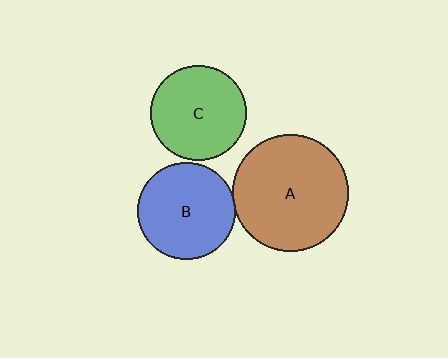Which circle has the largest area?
Circle A (brown).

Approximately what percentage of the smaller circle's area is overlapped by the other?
Approximately 5%.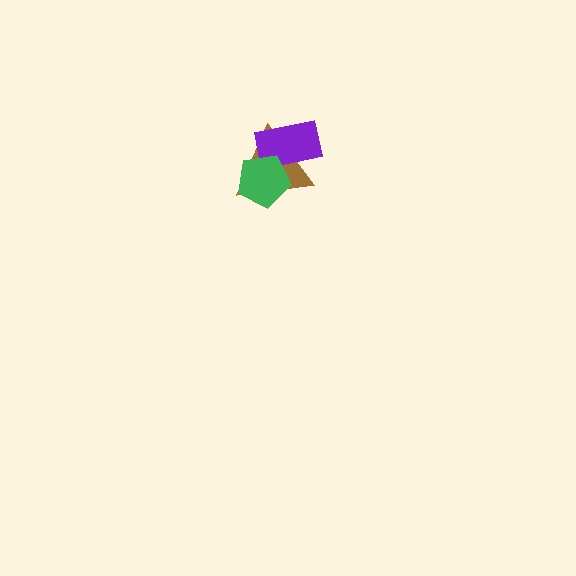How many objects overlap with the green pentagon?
2 objects overlap with the green pentagon.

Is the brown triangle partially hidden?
Yes, it is partially covered by another shape.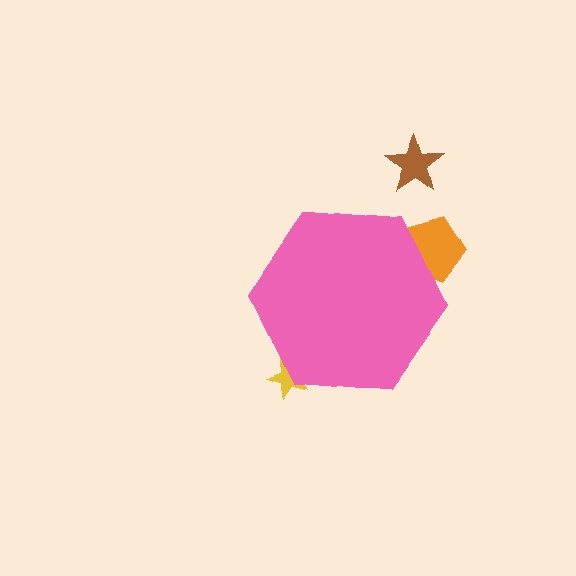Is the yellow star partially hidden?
Yes, the yellow star is partially hidden behind the pink hexagon.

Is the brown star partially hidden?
No, the brown star is fully visible.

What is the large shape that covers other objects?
A pink hexagon.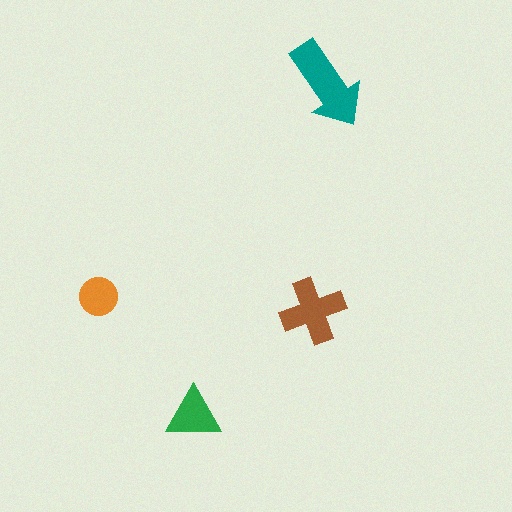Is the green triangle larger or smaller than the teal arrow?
Smaller.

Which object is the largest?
The teal arrow.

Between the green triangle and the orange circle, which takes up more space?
The green triangle.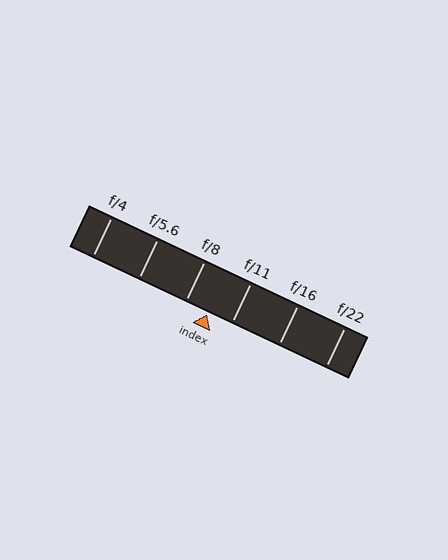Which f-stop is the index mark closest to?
The index mark is closest to f/8.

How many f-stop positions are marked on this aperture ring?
There are 6 f-stop positions marked.